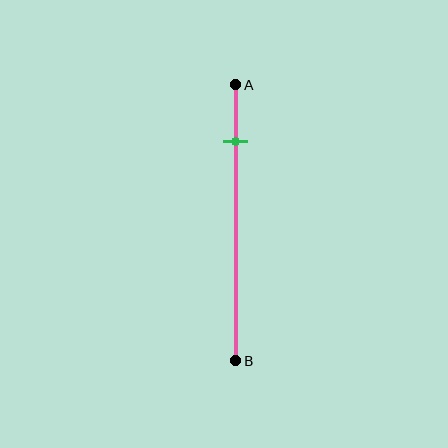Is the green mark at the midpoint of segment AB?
No, the mark is at about 20% from A, not at the 50% midpoint.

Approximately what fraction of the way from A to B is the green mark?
The green mark is approximately 20% of the way from A to B.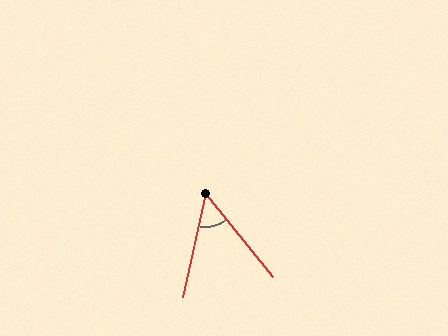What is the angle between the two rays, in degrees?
Approximately 51 degrees.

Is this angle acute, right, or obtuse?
It is acute.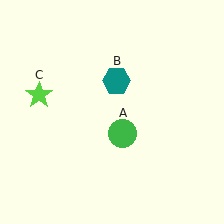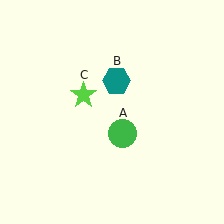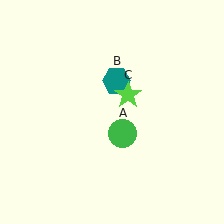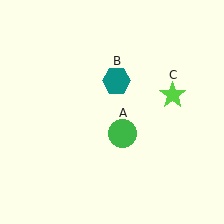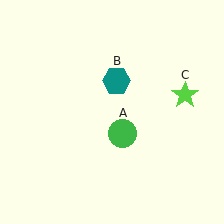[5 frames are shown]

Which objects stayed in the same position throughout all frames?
Green circle (object A) and teal hexagon (object B) remained stationary.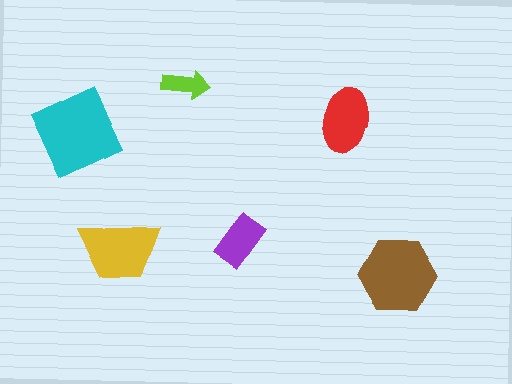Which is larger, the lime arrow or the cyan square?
The cyan square.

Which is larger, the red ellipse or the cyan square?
The cyan square.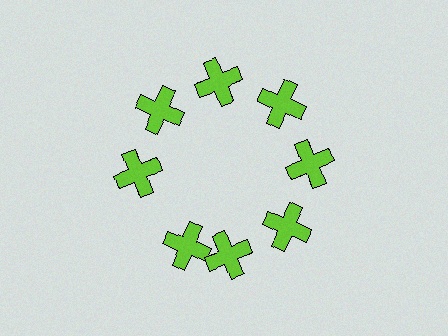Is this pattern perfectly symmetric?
No. The 8 lime crosses are arranged in a ring, but one element near the 8 o'clock position is rotated out of alignment along the ring, breaking the 8-fold rotational symmetry.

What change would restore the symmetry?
The symmetry would be restored by rotating it back into even spacing with its neighbors so that all 8 crosses sit at equal angles and equal distance from the center.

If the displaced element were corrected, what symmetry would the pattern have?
It would have 8-fold rotational symmetry — the pattern would map onto itself every 45 degrees.